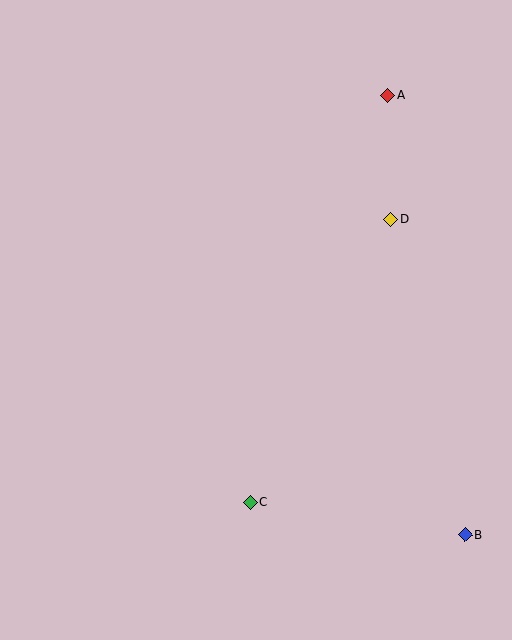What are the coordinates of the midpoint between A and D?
The midpoint between A and D is at (389, 157).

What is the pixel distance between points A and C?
The distance between A and C is 429 pixels.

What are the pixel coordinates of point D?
Point D is at (391, 219).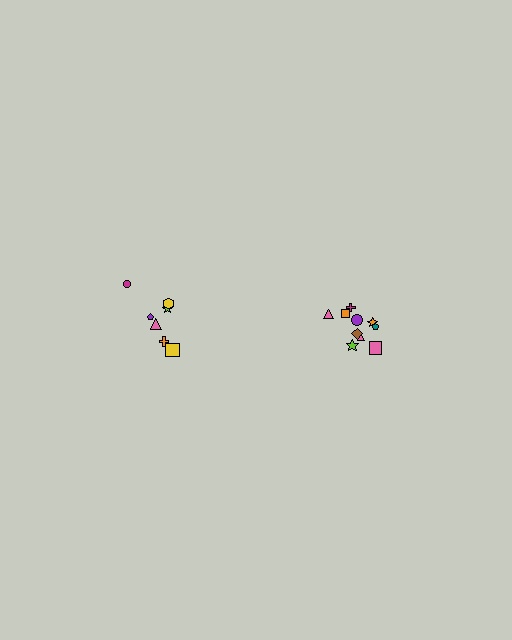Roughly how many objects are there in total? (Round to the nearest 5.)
Roughly 15 objects in total.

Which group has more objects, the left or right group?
The right group.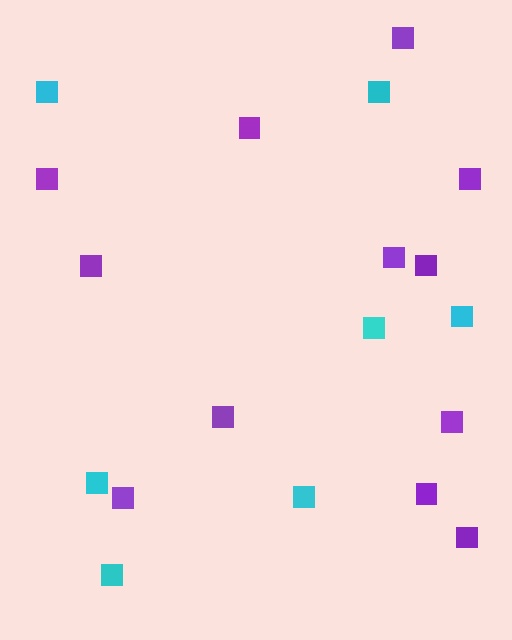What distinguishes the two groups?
There are 2 groups: one group of purple squares (12) and one group of cyan squares (7).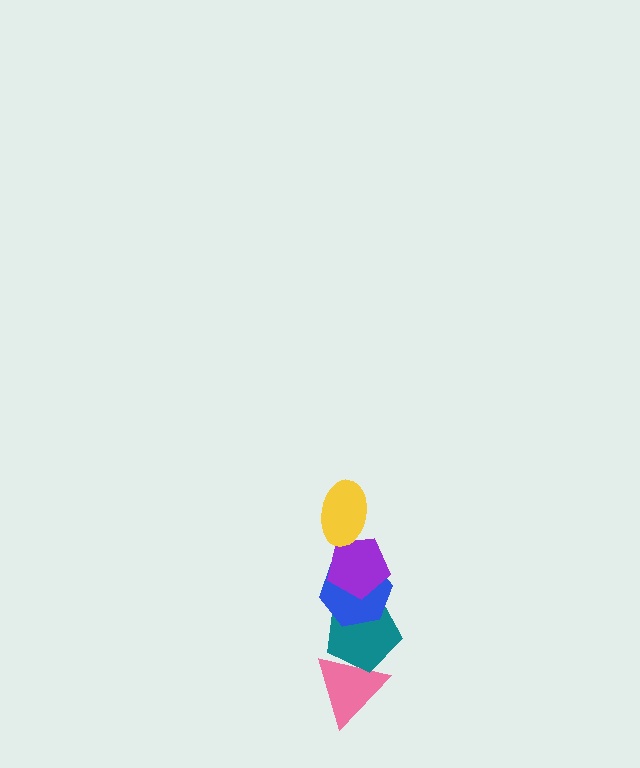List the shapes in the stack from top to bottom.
From top to bottom: the yellow ellipse, the purple pentagon, the blue hexagon, the teal pentagon, the pink triangle.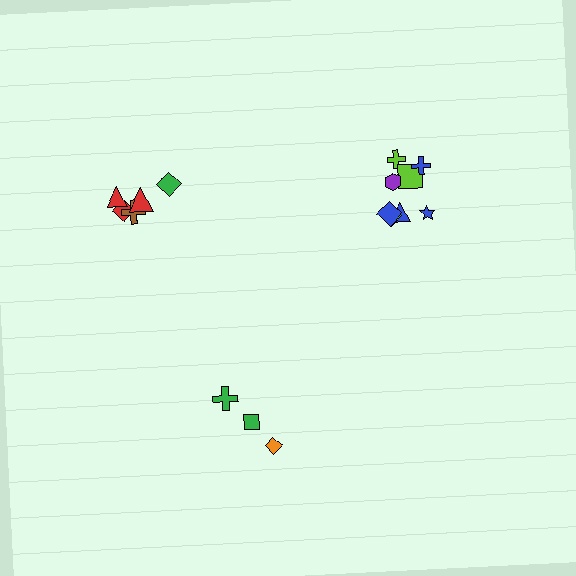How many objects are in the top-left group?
There are 5 objects.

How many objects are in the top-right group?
There are 8 objects.